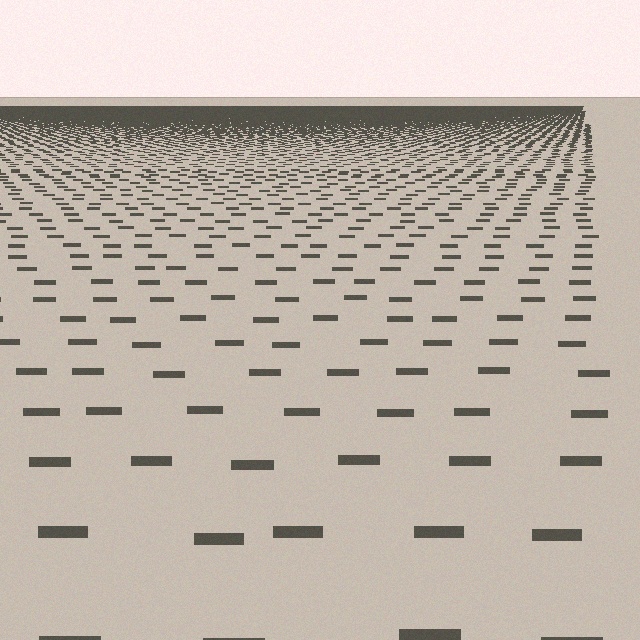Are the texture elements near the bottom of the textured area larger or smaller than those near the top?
Larger. Near the bottom, elements are closer to the viewer and appear at a bigger on-screen size.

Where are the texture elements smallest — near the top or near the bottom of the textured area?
Near the top.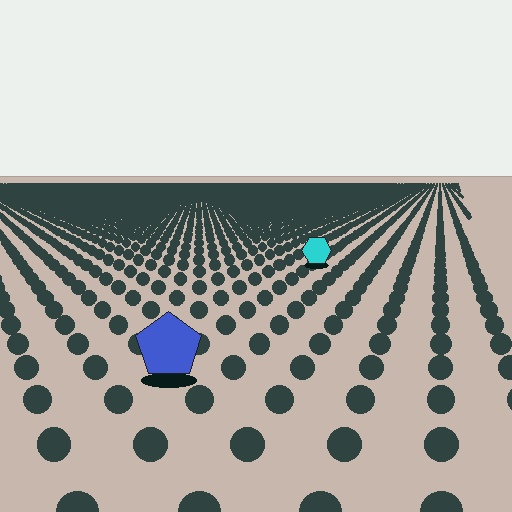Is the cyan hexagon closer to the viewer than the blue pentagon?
No. The blue pentagon is closer — you can tell from the texture gradient: the ground texture is coarser near it.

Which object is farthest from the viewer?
The cyan hexagon is farthest from the viewer. It appears smaller and the ground texture around it is denser.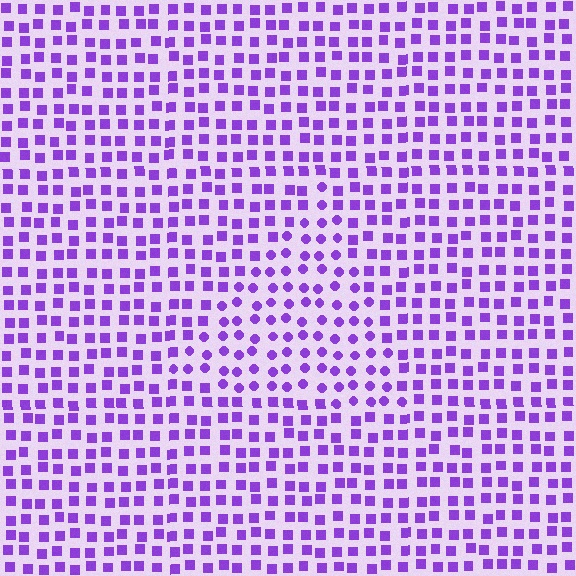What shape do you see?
I see a triangle.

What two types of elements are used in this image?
The image uses circles inside the triangle region and squares outside it.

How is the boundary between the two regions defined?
The boundary is defined by a change in element shape: circles inside vs. squares outside. All elements share the same color and spacing.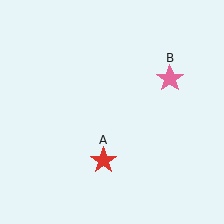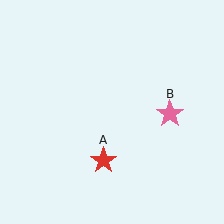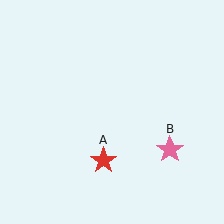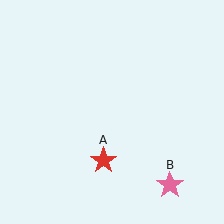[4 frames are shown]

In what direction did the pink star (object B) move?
The pink star (object B) moved down.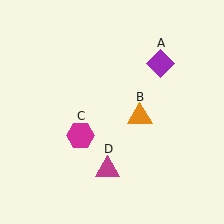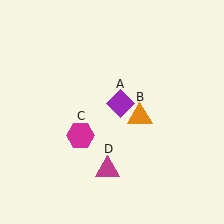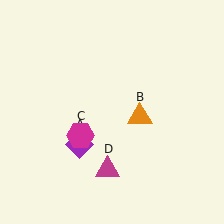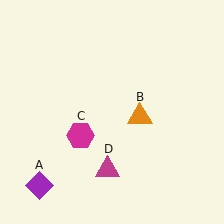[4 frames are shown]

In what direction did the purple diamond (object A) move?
The purple diamond (object A) moved down and to the left.